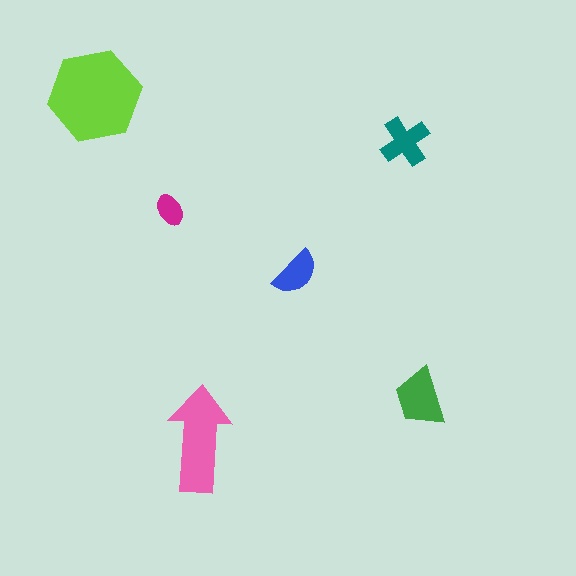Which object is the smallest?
The magenta ellipse.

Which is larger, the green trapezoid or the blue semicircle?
The green trapezoid.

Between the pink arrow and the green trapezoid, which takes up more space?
The pink arrow.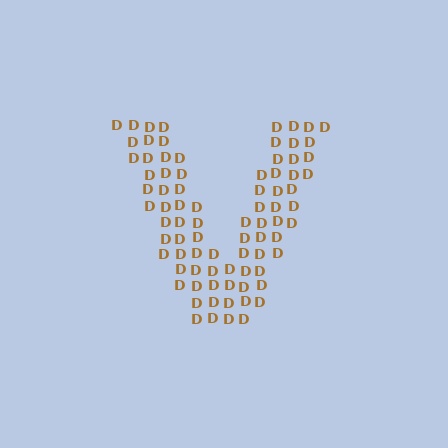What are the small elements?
The small elements are letter D's.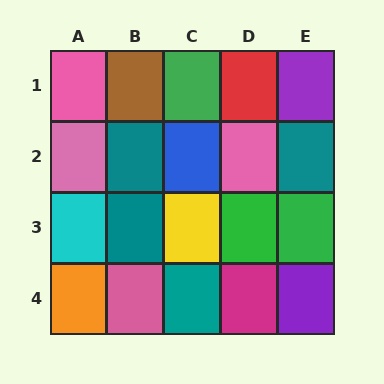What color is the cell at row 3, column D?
Green.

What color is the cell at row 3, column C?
Yellow.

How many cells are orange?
1 cell is orange.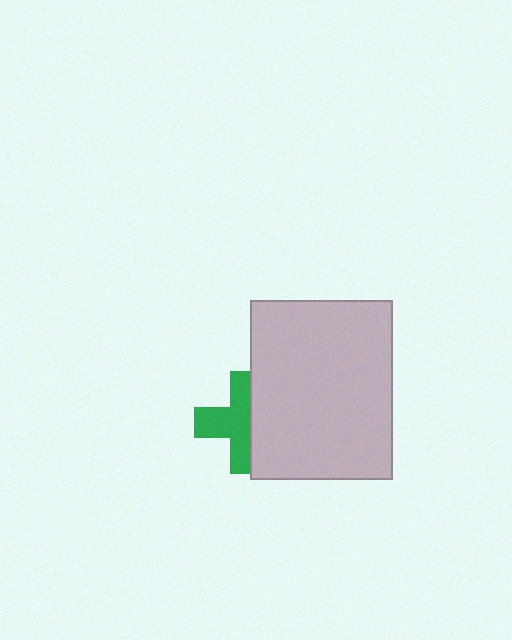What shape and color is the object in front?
The object in front is a light gray rectangle.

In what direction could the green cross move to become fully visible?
The green cross could move left. That would shift it out from behind the light gray rectangle entirely.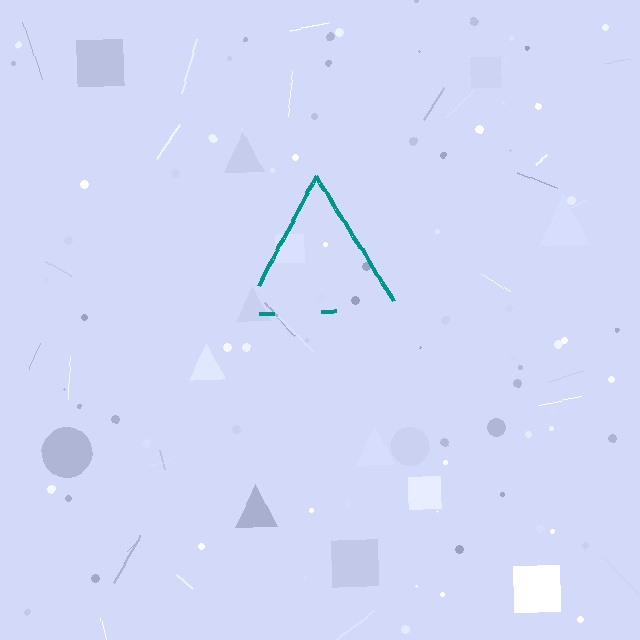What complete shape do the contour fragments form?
The contour fragments form a triangle.